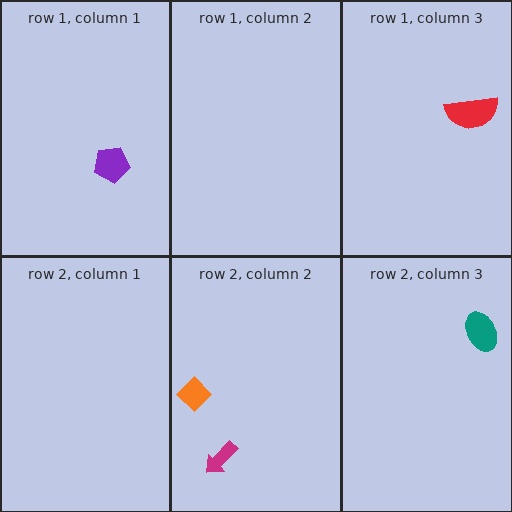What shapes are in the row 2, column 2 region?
The orange diamond, the magenta arrow.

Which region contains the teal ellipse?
The row 2, column 3 region.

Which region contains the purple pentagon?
The row 1, column 1 region.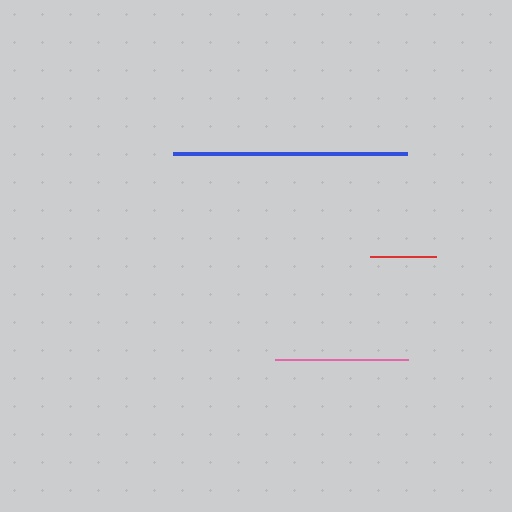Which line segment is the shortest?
The red line is the shortest at approximately 66 pixels.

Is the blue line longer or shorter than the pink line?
The blue line is longer than the pink line.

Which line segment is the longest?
The blue line is the longest at approximately 234 pixels.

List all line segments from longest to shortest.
From longest to shortest: blue, pink, red.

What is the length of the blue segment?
The blue segment is approximately 234 pixels long.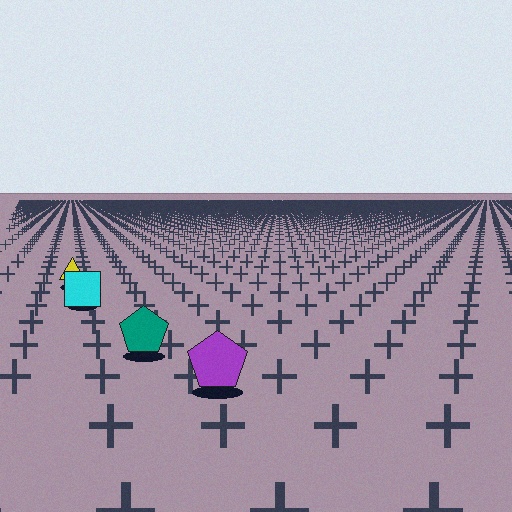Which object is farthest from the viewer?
The yellow triangle is farthest from the viewer. It appears smaller and the ground texture around it is denser.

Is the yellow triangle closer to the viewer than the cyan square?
No. The cyan square is closer — you can tell from the texture gradient: the ground texture is coarser near it.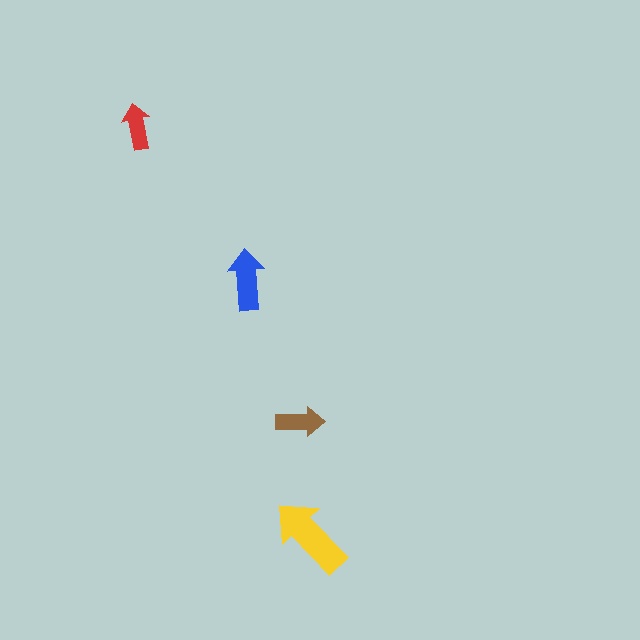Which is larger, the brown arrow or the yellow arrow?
The yellow one.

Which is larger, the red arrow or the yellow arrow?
The yellow one.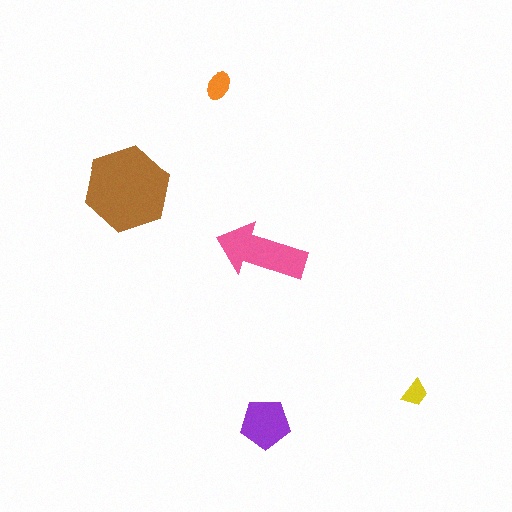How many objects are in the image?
There are 5 objects in the image.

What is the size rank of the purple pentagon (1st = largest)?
3rd.